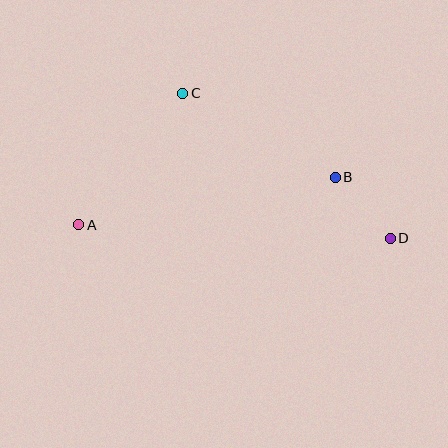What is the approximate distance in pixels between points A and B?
The distance between A and B is approximately 261 pixels.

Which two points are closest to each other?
Points B and D are closest to each other.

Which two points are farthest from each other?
Points A and D are farthest from each other.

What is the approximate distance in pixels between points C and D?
The distance between C and D is approximately 253 pixels.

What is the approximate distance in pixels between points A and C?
The distance between A and C is approximately 168 pixels.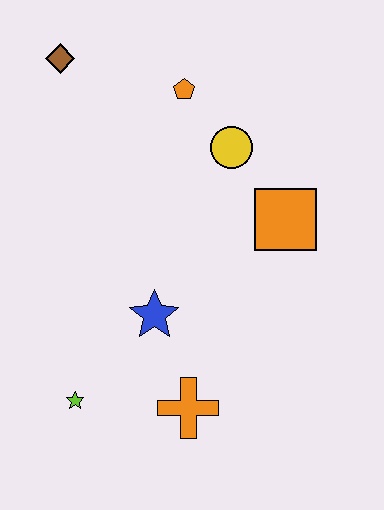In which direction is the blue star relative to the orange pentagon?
The blue star is below the orange pentagon.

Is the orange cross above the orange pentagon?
No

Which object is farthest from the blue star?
The brown diamond is farthest from the blue star.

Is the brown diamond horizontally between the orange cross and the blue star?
No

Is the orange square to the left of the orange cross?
No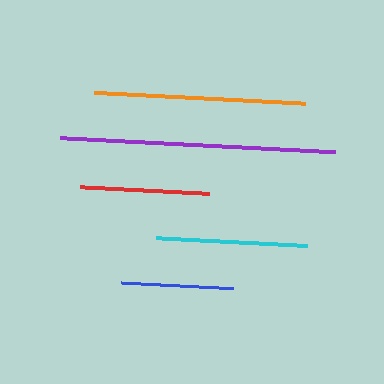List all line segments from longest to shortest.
From longest to shortest: purple, orange, cyan, red, blue.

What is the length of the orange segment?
The orange segment is approximately 211 pixels long.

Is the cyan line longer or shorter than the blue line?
The cyan line is longer than the blue line.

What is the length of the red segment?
The red segment is approximately 129 pixels long.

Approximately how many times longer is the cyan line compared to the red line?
The cyan line is approximately 1.2 times the length of the red line.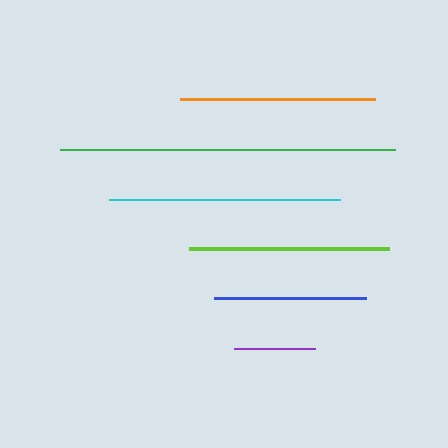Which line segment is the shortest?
The purple line is the shortest at approximately 81 pixels.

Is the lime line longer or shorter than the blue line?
The lime line is longer than the blue line.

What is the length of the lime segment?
The lime segment is approximately 200 pixels long.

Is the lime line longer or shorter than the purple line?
The lime line is longer than the purple line.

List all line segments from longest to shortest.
From longest to shortest: green, cyan, lime, orange, blue, purple.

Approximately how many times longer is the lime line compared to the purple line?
The lime line is approximately 2.5 times the length of the purple line.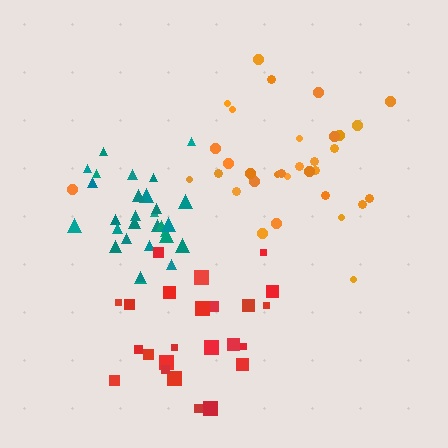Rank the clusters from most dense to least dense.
teal, red, orange.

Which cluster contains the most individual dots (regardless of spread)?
Orange (33).